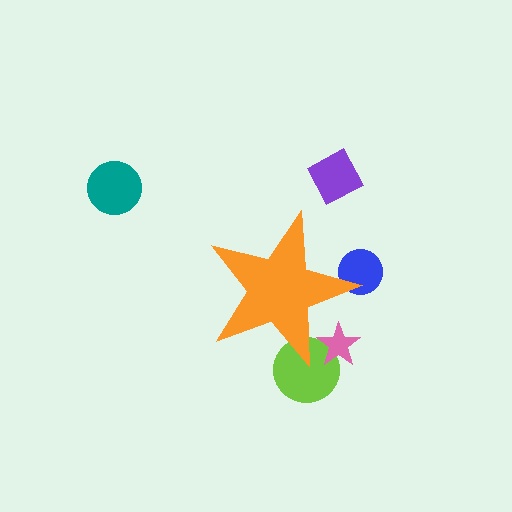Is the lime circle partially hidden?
Yes, the lime circle is partially hidden behind the orange star.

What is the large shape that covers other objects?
An orange star.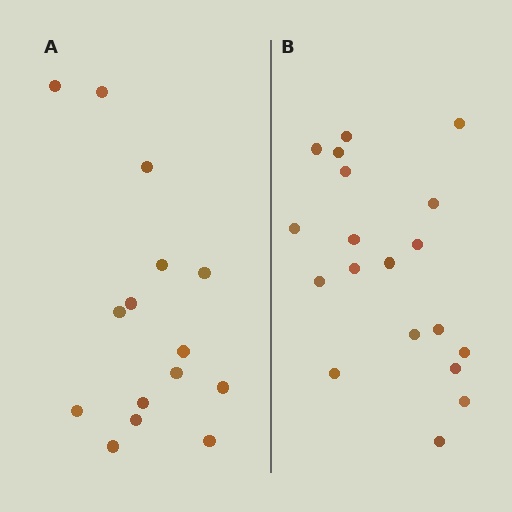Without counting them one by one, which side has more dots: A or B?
Region B (the right region) has more dots.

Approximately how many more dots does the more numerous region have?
Region B has about 4 more dots than region A.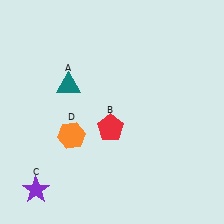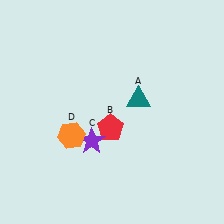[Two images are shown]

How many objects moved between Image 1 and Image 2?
2 objects moved between the two images.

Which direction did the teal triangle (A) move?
The teal triangle (A) moved right.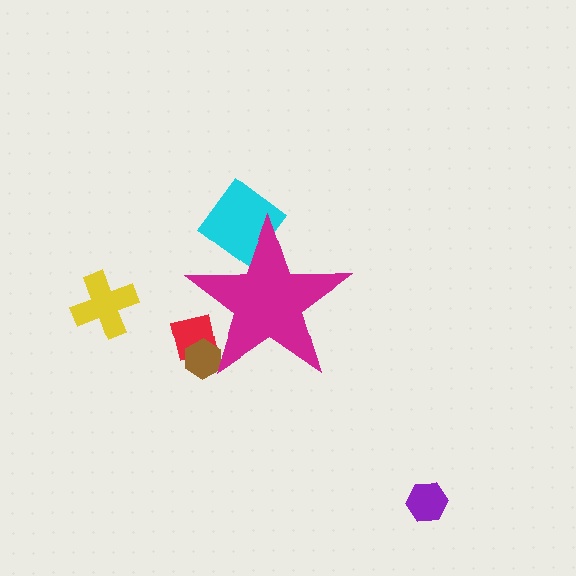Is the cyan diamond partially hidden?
Yes, the cyan diamond is partially hidden behind the magenta star.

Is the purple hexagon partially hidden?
No, the purple hexagon is fully visible.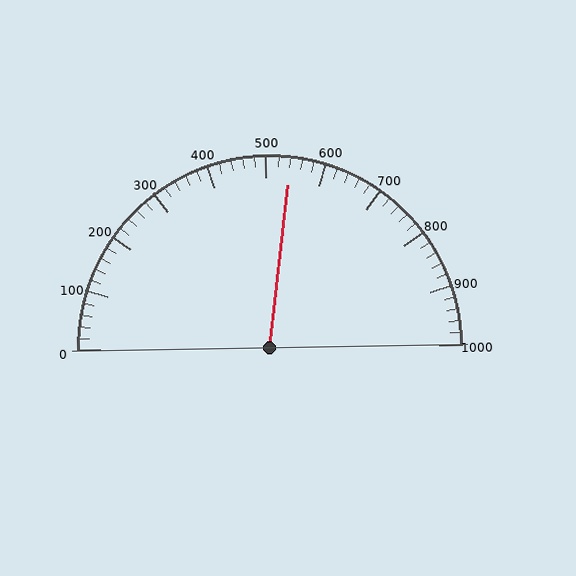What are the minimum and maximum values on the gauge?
The gauge ranges from 0 to 1000.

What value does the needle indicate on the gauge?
The needle indicates approximately 540.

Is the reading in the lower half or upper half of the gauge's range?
The reading is in the upper half of the range (0 to 1000).